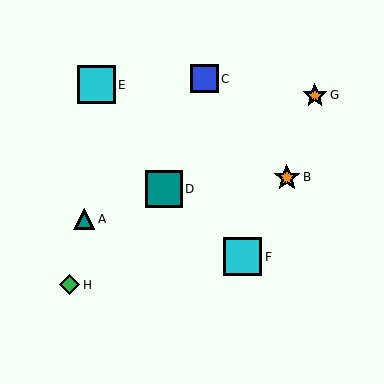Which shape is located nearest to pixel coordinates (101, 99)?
The cyan square (labeled E) at (96, 85) is nearest to that location.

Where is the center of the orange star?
The center of the orange star is at (287, 177).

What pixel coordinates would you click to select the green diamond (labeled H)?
Click at (69, 285) to select the green diamond H.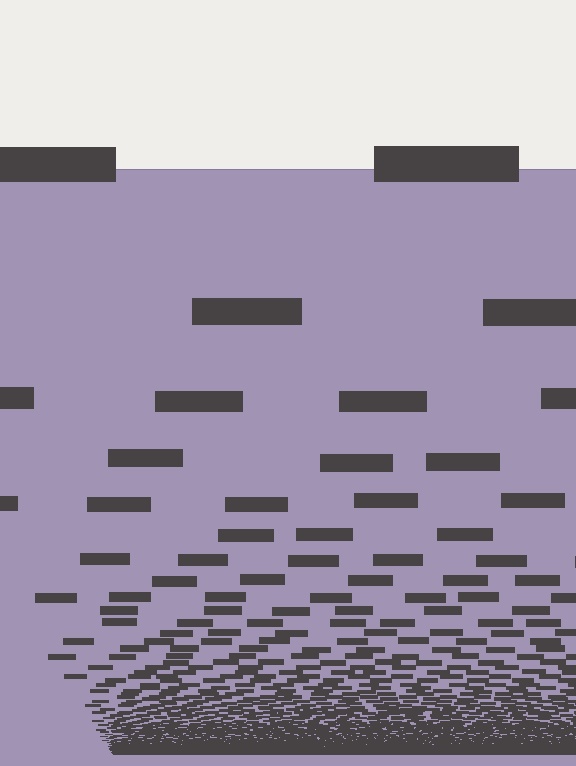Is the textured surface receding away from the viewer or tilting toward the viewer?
The surface appears to tilt toward the viewer. Texture elements get larger and sparser toward the top.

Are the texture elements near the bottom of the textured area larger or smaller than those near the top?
Smaller. The gradient is inverted — elements near the bottom are smaller and denser.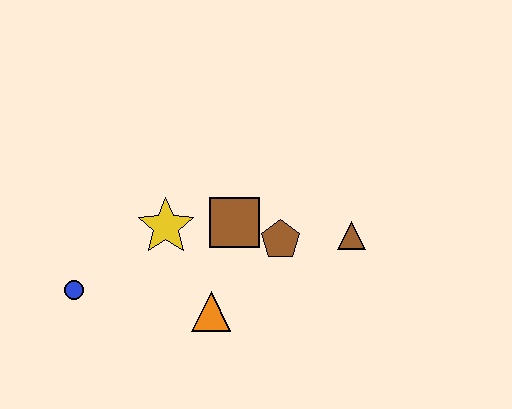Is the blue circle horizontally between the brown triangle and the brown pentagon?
No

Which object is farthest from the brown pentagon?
The blue circle is farthest from the brown pentagon.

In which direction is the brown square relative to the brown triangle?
The brown square is to the left of the brown triangle.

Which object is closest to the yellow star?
The brown square is closest to the yellow star.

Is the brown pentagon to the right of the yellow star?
Yes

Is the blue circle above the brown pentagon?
No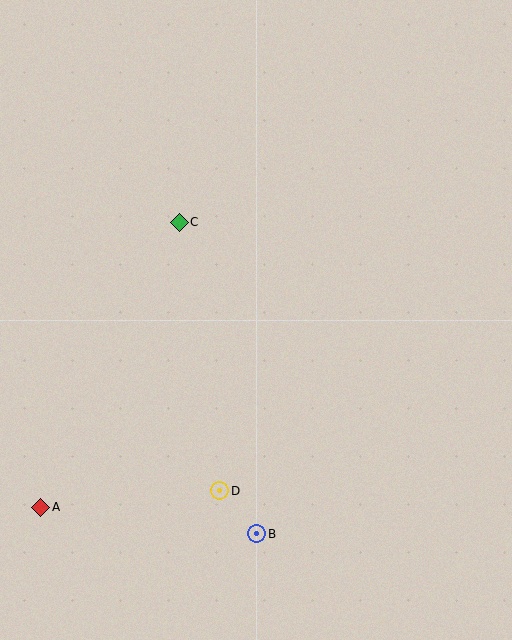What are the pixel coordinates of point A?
Point A is at (41, 507).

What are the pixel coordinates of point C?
Point C is at (179, 222).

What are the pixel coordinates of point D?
Point D is at (220, 491).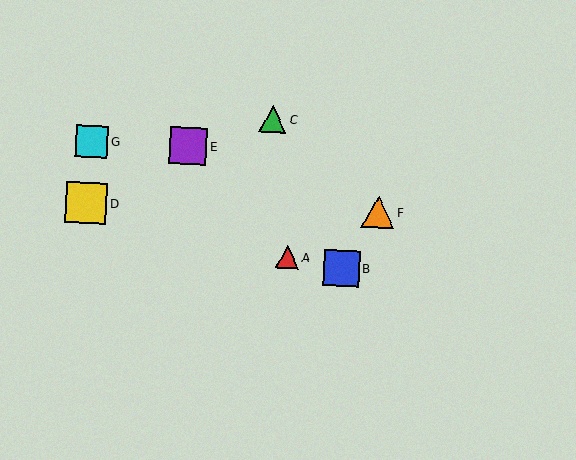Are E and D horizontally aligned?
No, E is at y≈146 and D is at y≈203.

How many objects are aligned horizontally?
2 objects (E, G) are aligned horizontally.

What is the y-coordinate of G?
Object G is at y≈141.